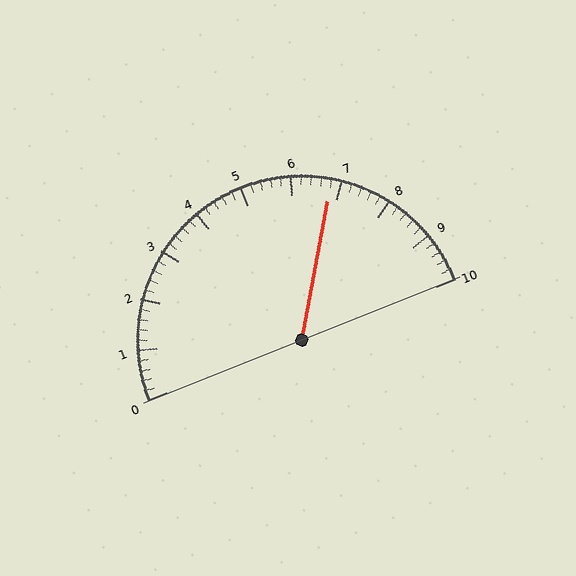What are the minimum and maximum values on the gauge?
The gauge ranges from 0 to 10.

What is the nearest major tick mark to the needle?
The nearest major tick mark is 7.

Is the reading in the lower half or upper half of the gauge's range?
The reading is in the upper half of the range (0 to 10).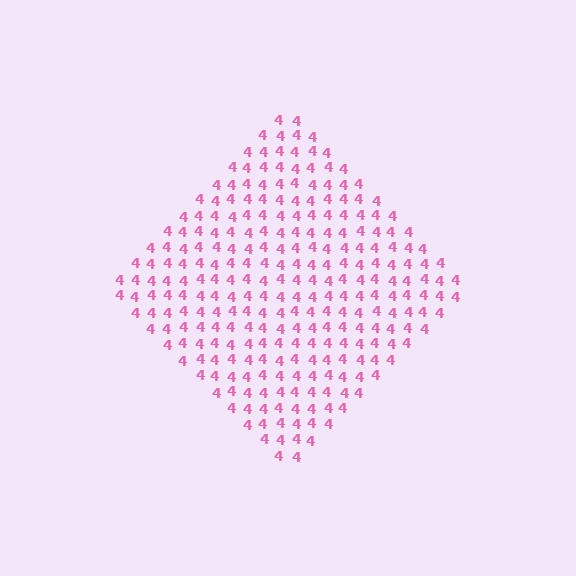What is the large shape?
The large shape is a diamond.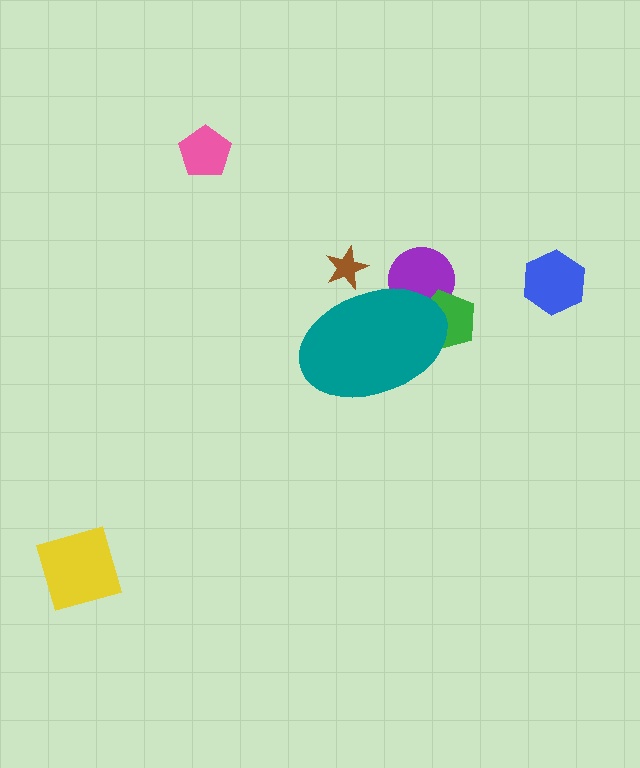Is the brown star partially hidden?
Yes, the brown star is partially hidden behind the teal ellipse.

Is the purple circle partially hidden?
Yes, the purple circle is partially hidden behind the teal ellipse.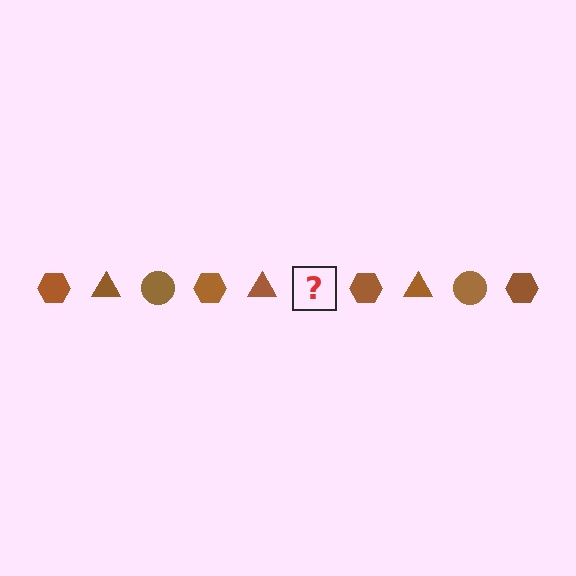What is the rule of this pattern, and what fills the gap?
The rule is that the pattern cycles through hexagon, triangle, circle shapes in brown. The gap should be filled with a brown circle.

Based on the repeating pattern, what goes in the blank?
The blank should be a brown circle.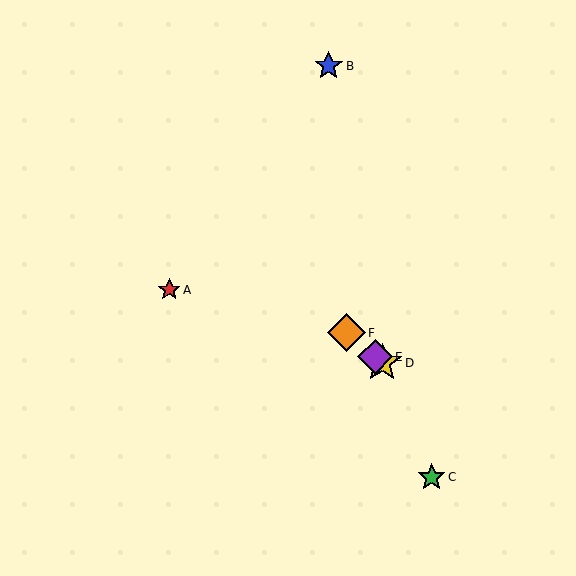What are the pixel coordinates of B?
Object B is at (329, 66).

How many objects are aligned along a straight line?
3 objects (D, E, F) are aligned along a straight line.